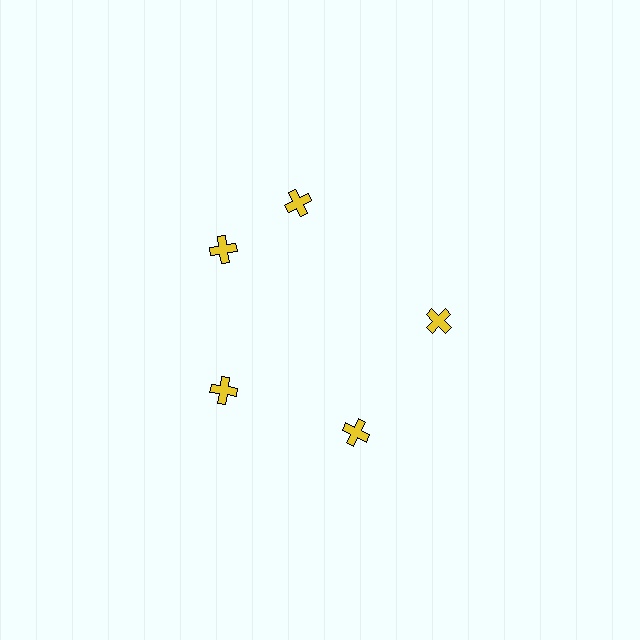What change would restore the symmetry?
The symmetry would be restored by rotating it back into even spacing with its neighbors so that all 5 crosses sit at equal angles and equal distance from the center.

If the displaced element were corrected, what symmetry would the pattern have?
It would have 5-fold rotational symmetry — the pattern would map onto itself every 72 degrees.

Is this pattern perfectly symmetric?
No. The 5 yellow crosses are arranged in a ring, but one element near the 1 o'clock position is rotated out of alignment along the ring, breaking the 5-fold rotational symmetry.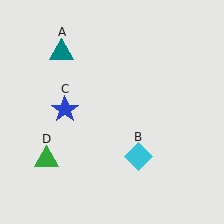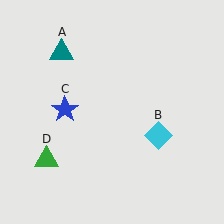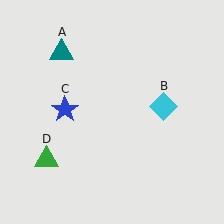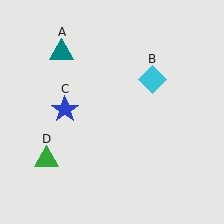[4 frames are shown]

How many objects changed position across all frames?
1 object changed position: cyan diamond (object B).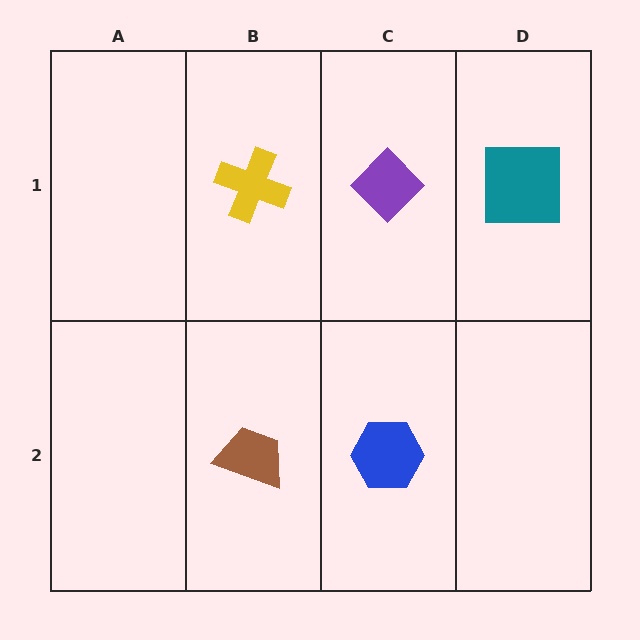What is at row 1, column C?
A purple diamond.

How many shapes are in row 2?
2 shapes.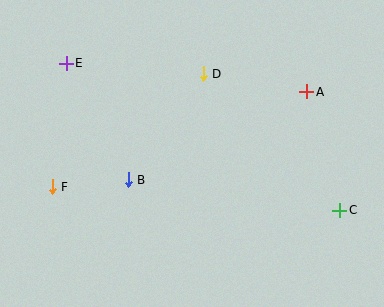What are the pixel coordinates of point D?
Point D is at (203, 74).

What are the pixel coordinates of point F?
Point F is at (52, 187).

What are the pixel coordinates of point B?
Point B is at (128, 180).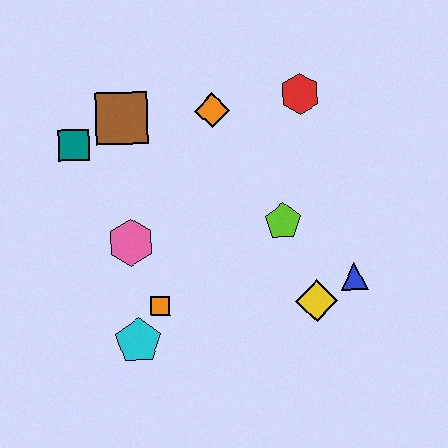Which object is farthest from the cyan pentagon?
The red hexagon is farthest from the cyan pentagon.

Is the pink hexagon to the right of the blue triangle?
No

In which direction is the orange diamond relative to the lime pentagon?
The orange diamond is above the lime pentagon.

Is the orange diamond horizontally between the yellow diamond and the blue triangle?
No